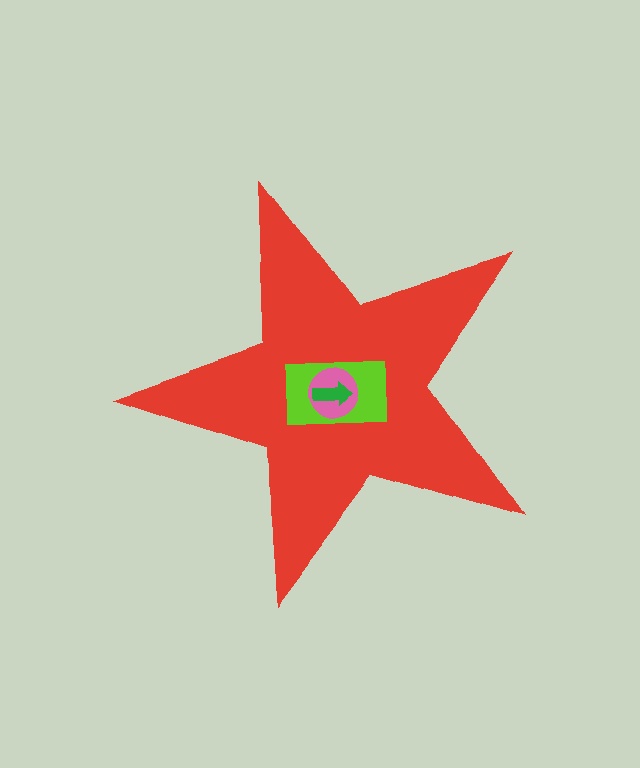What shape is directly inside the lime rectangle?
The pink circle.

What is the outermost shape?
The red star.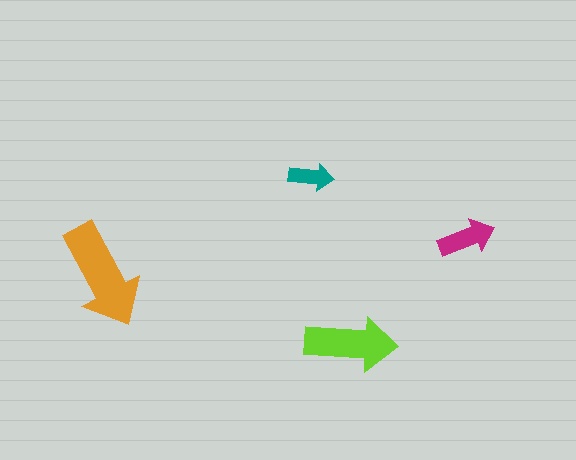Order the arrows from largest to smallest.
the orange one, the lime one, the magenta one, the teal one.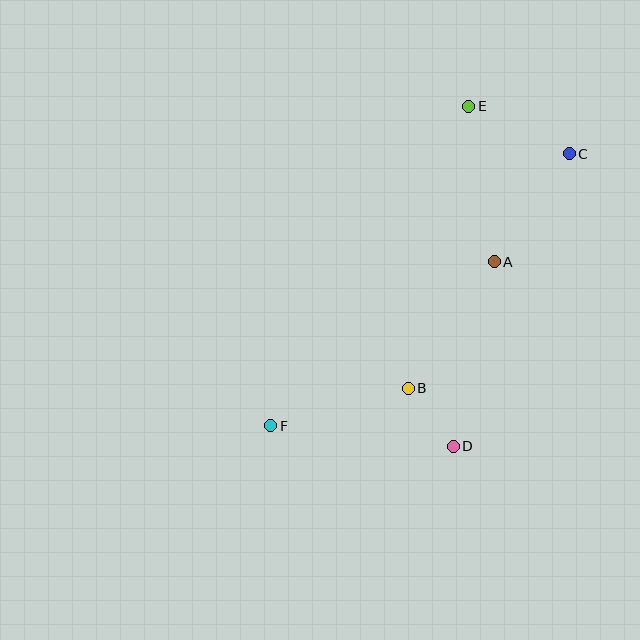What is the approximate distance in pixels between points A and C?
The distance between A and C is approximately 131 pixels.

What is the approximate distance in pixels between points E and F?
The distance between E and F is approximately 376 pixels.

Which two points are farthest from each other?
Points C and F are farthest from each other.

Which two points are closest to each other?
Points B and D are closest to each other.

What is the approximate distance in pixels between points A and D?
The distance between A and D is approximately 189 pixels.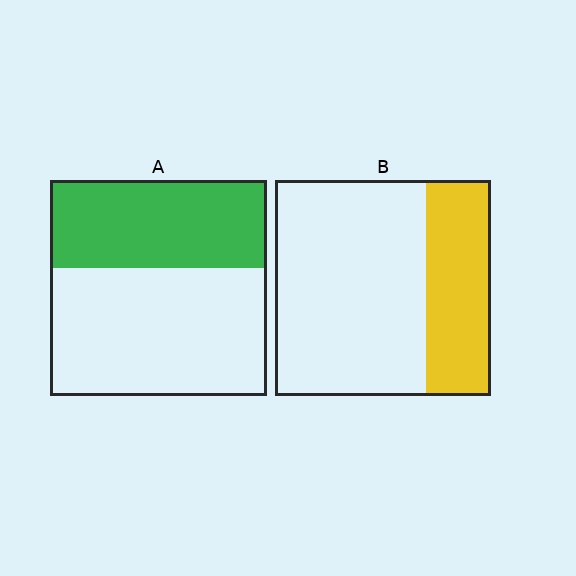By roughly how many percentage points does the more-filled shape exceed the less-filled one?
By roughly 10 percentage points (A over B).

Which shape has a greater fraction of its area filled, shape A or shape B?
Shape A.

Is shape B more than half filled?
No.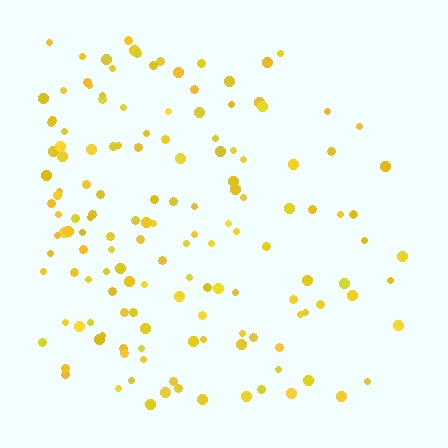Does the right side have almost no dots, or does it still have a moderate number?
Still a moderate number, just noticeably fewer than the left.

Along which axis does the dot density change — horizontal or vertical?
Horizontal.